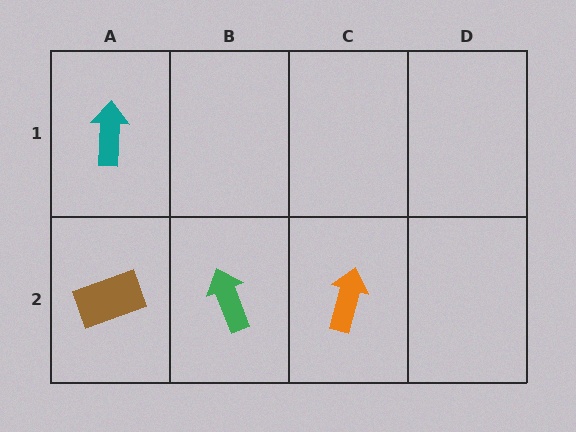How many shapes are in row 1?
1 shape.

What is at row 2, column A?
A brown rectangle.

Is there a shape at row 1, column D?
No, that cell is empty.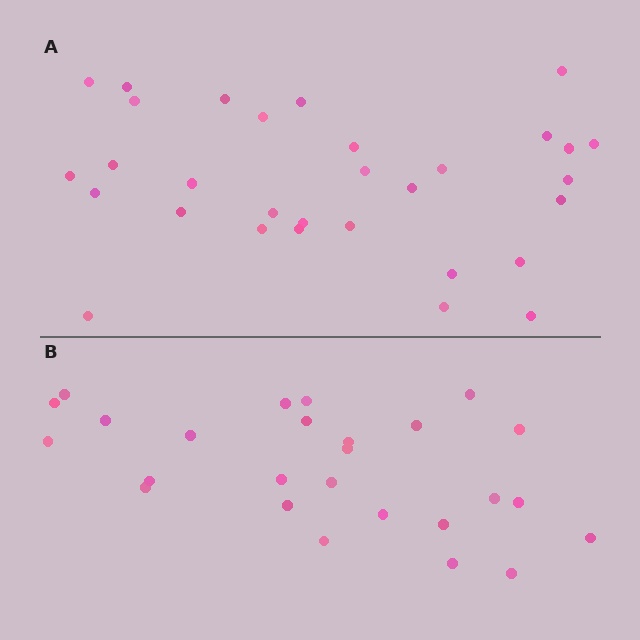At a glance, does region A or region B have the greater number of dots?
Region A (the top region) has more dots.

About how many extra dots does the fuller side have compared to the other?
Region A has about 5 more dots than region B.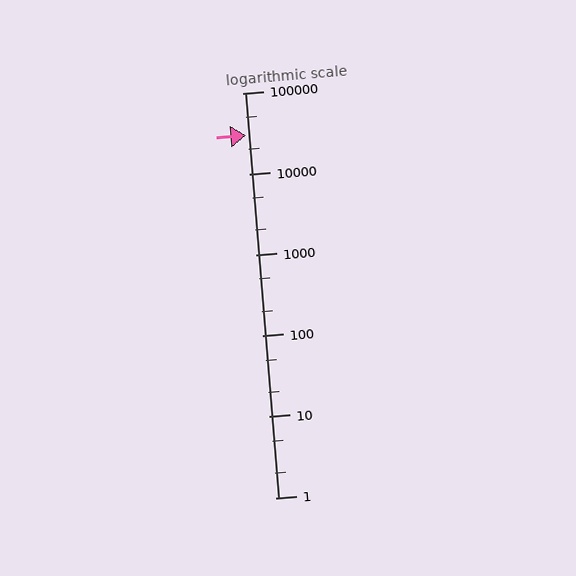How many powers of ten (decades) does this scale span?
The scale spans 5 decades, from 1 to 100000.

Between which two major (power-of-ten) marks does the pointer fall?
The pointer is between 10000 and 100000.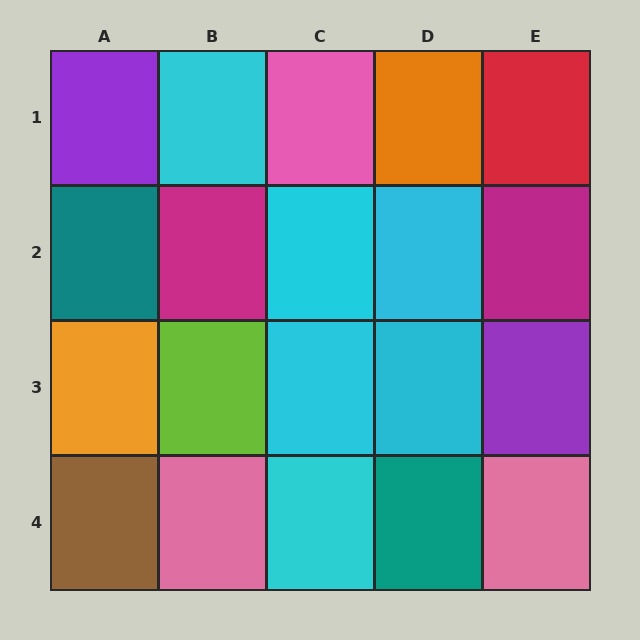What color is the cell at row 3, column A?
Orange.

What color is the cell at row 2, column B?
Magenta.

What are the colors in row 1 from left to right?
Purple, cyan, pink, orange, red.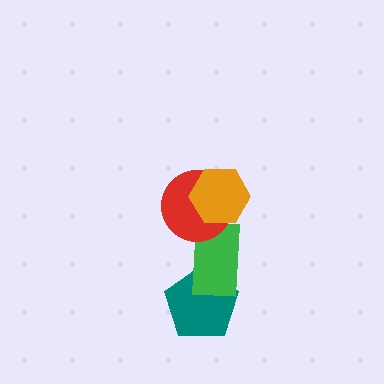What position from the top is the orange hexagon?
The orange hexagon is 1st from the top.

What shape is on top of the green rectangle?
The red circle is on top of the green rectangle.